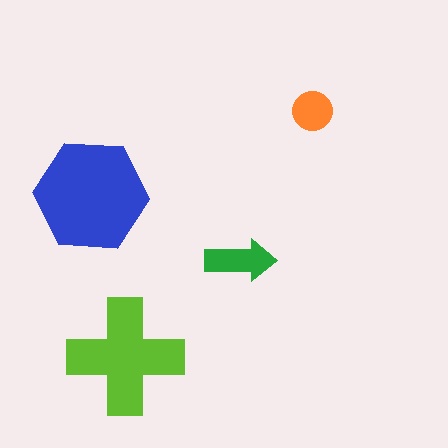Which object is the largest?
The blue hexagon.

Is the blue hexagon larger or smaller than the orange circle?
Larger.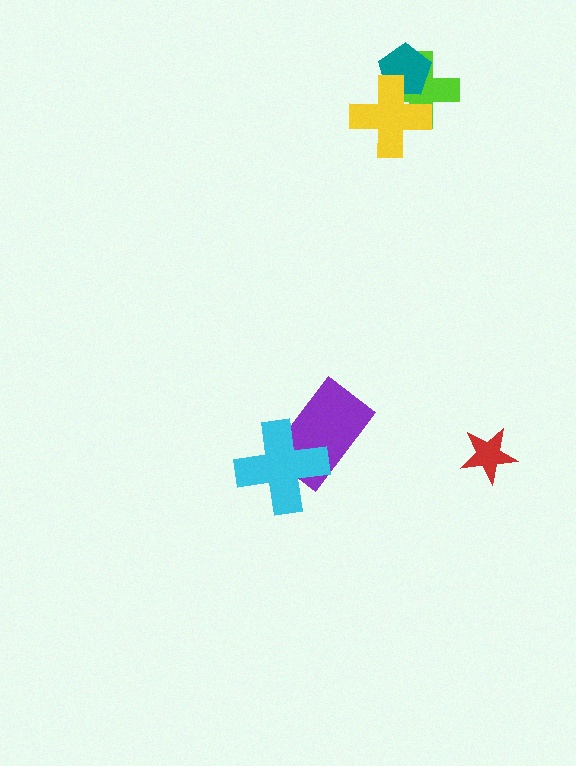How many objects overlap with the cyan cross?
1 object overlaps with the cyan cross.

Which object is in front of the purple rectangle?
The cyan cross is in front of the purple rectangle.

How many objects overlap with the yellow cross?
2 objects overlap with the yellow cross.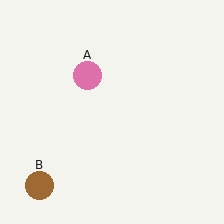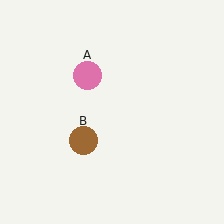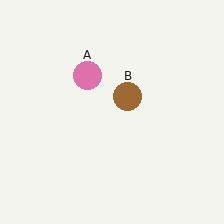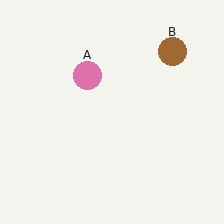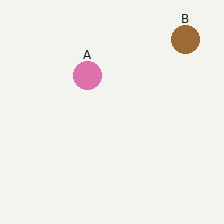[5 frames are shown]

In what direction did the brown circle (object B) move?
The brown circle (object B) moved up and to the right.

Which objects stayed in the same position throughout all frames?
Pink circle (object A) remained stationary.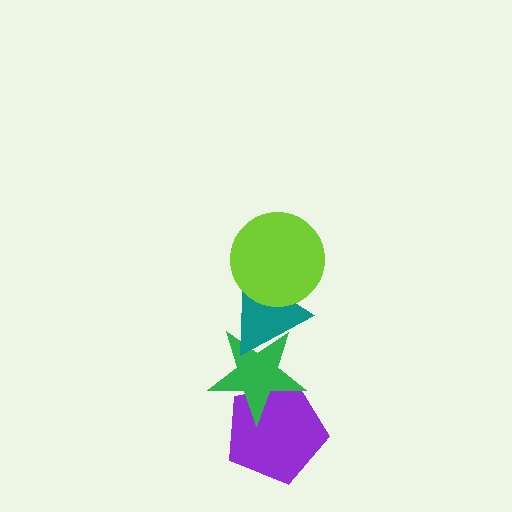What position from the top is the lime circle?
The lime circle is 1st from the top.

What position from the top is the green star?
The green star is 3rd from the top.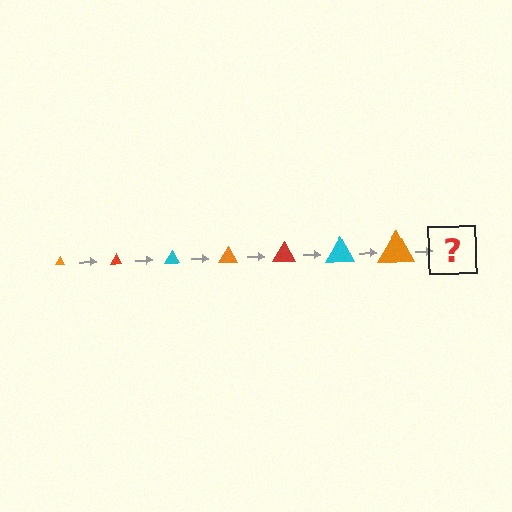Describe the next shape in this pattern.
It should be a red triangle, larger than the previous one.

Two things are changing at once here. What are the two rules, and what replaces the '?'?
The two rules are that the triangle grows larger each step and the color cycles through orange, red, and cyan. The '?' should be a red triangle, larger than the previous one.